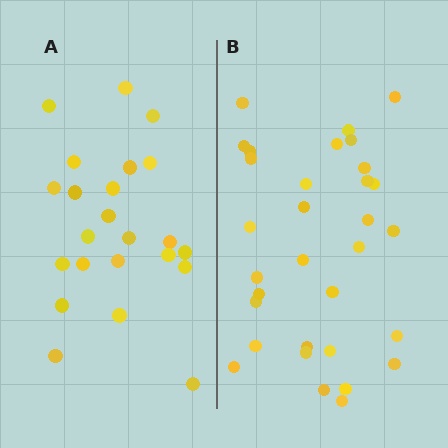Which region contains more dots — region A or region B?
Region B (the right region) has more dots.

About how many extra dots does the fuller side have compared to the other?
Region B has roughly 8 or so more dots than region A.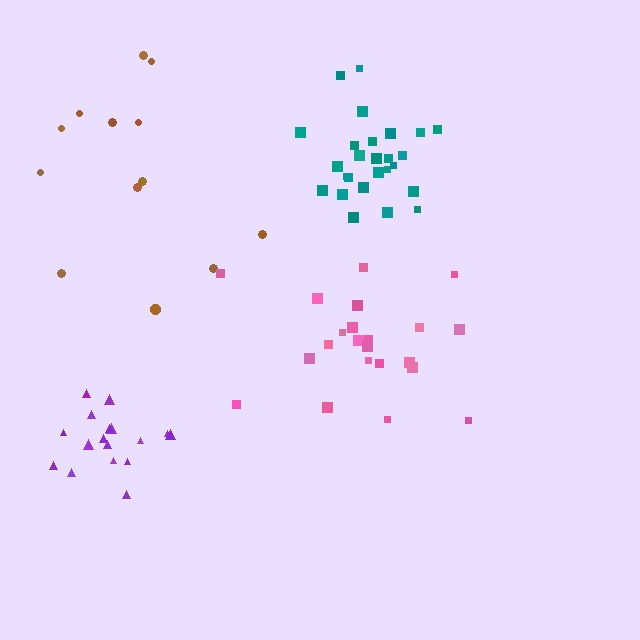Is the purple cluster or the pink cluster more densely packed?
Purple.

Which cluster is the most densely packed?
Teal.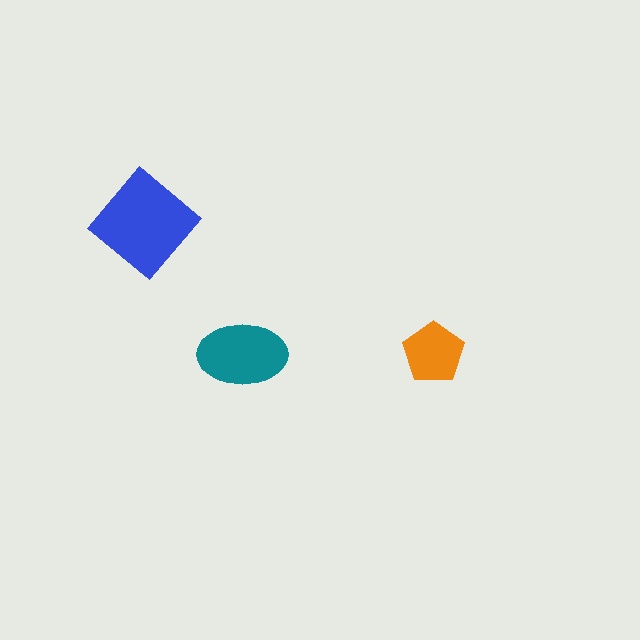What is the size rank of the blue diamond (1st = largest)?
1st.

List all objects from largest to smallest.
The blue diamond, the teal ellipse, the orange pentagon.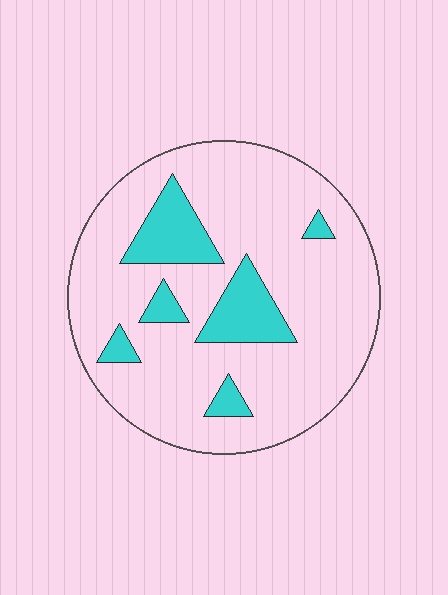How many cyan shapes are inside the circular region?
6.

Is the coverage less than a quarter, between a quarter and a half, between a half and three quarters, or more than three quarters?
Less than a quarter.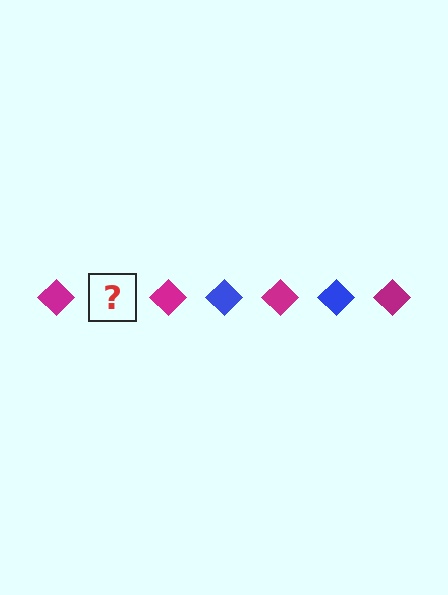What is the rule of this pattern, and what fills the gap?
The rule is that the pattern cycles through magenta, blue diamonds. The gap should be filled with a blue diamond.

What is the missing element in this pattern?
The missing element is a blue diamond.